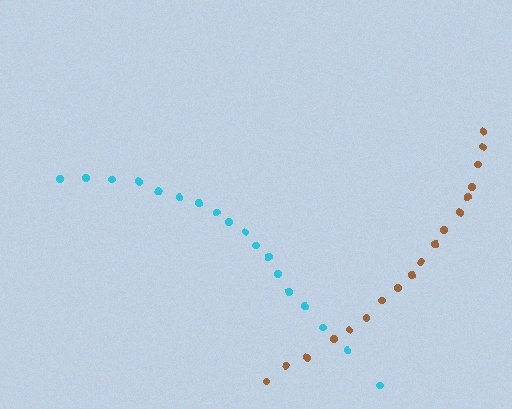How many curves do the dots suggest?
There are 2 distinct paths.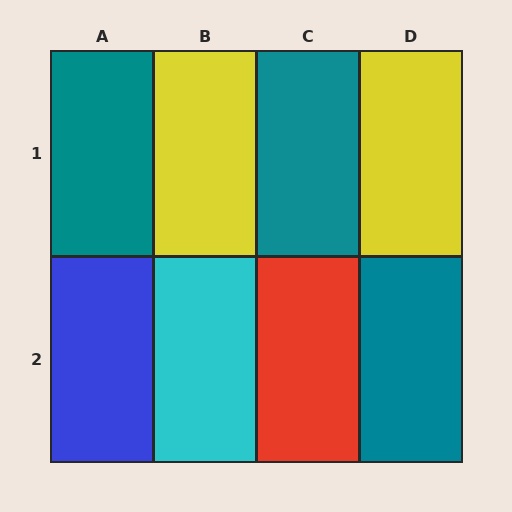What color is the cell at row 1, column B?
Yellow.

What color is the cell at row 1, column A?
Teal.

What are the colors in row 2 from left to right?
Blue, cyan, red, teal.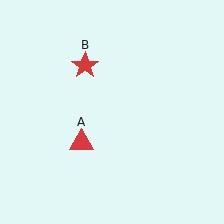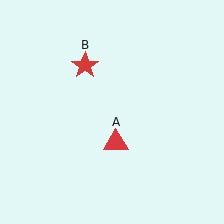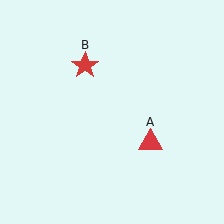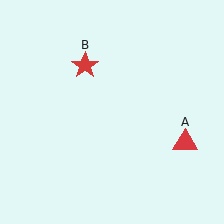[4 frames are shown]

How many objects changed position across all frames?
1 object changed position: red triangle (object A).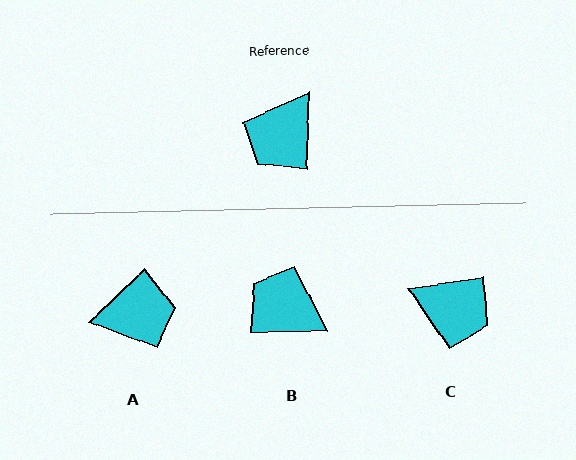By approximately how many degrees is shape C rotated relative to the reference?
Approximately 101 degrees counter-clockwise.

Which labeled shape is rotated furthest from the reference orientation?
A, about 136 degrees away.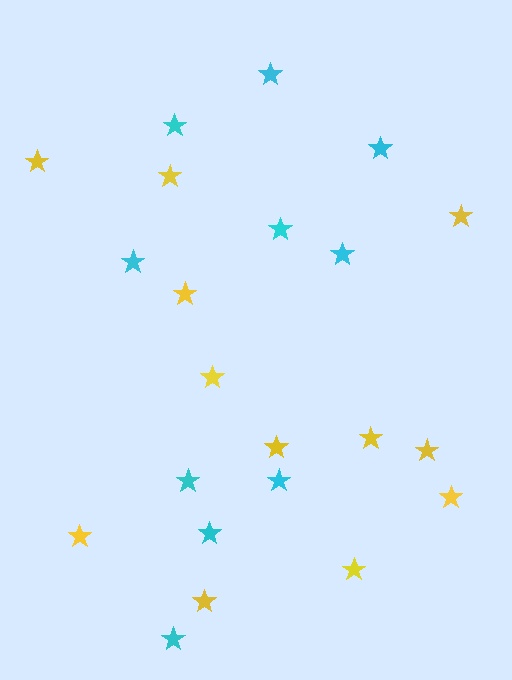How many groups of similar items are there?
There are 2 groups: one group of cyan stars (10) and one group of yellow stars (12).